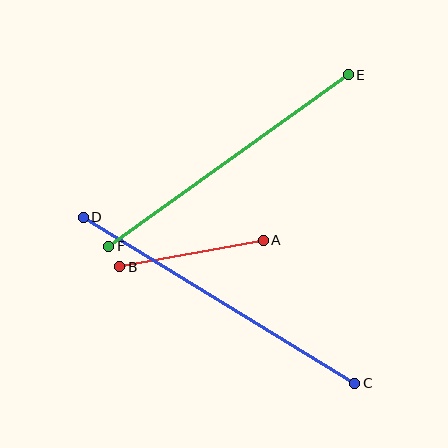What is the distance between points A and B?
The distance is approximately 146 pixels.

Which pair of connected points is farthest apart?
Points C and D are farthest apart.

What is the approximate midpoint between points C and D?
The midpoint is at approximately (219, 300) pixels.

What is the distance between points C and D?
The distance is approximately 318 pixels.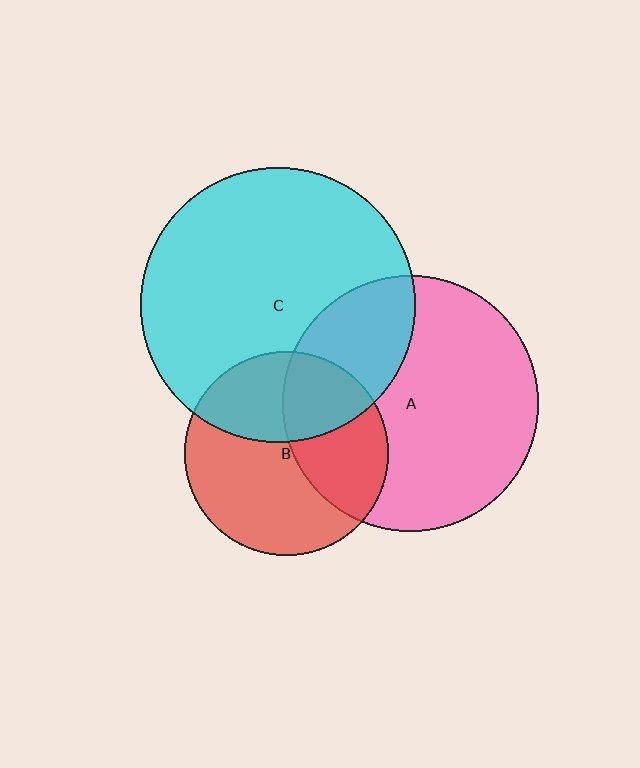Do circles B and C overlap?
Yes.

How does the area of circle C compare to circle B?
Approximately 1.8 times.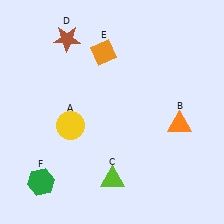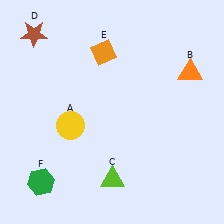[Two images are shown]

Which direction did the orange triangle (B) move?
The orange triangle (B) moved up.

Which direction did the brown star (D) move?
The brown star (D) moved left.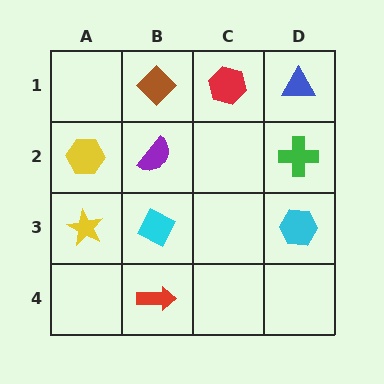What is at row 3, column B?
A cyan diamond.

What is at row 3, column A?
A yellow star.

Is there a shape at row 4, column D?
No, that cell is empty.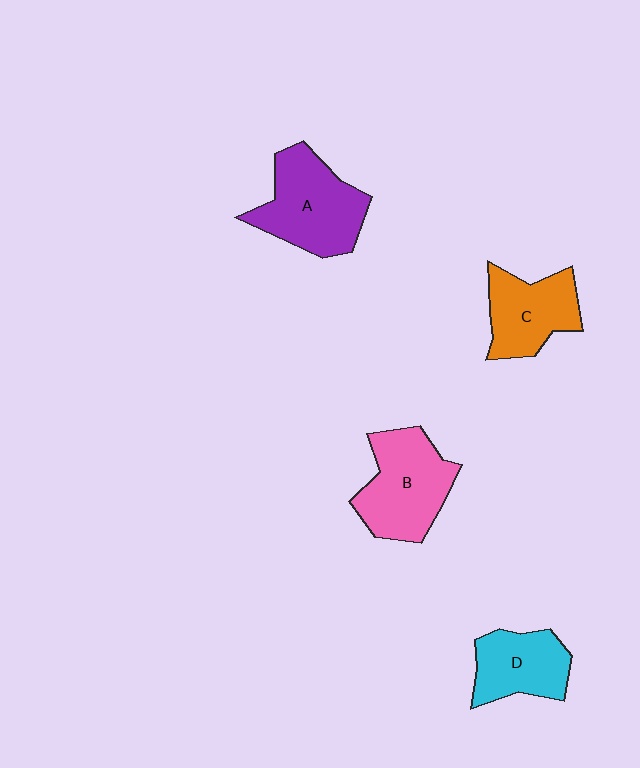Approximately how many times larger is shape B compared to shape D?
Approximately 1.4 times.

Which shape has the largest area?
Shape A (purple).